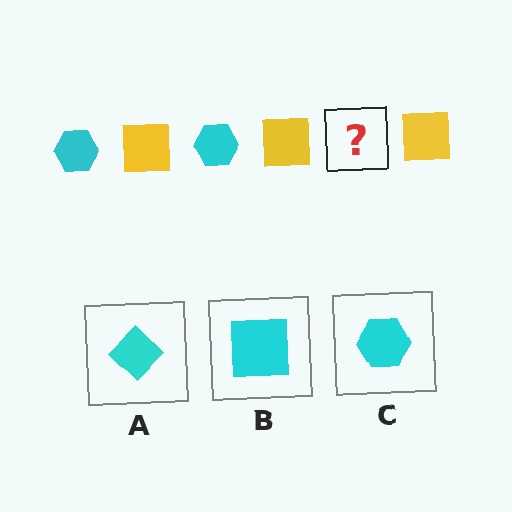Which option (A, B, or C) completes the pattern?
C.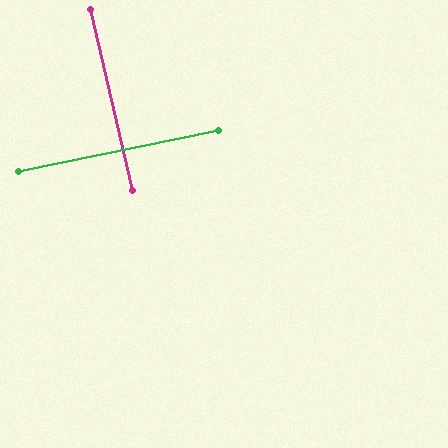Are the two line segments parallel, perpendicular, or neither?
Perpendicular — they meet at approximately 89°.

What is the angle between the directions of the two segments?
Approximately 89 degrees.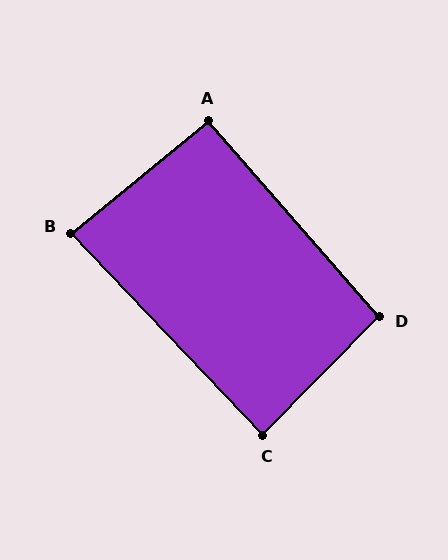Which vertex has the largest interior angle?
D, at approximately 94 degrees.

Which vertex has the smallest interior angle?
B, at approximately 86 degrees.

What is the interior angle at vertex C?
Approximately 88 degrees (approximately right).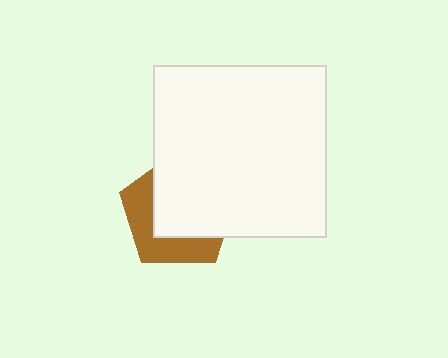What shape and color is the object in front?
The object in front is a white square.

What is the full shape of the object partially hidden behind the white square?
The partially hidden object is a brown pentagon.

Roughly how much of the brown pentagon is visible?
A small part of it is visible (roughly 40%).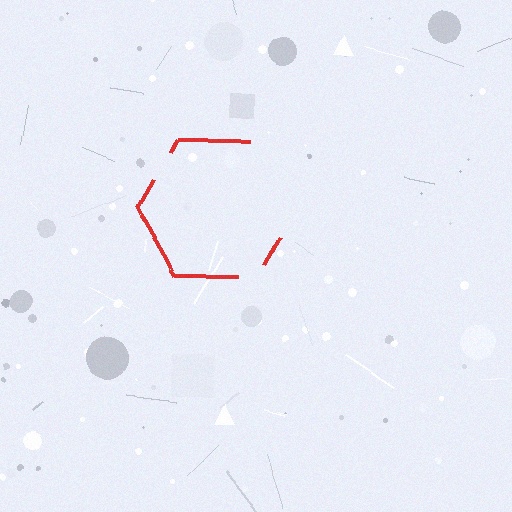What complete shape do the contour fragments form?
The contour fragments form a hexagon.